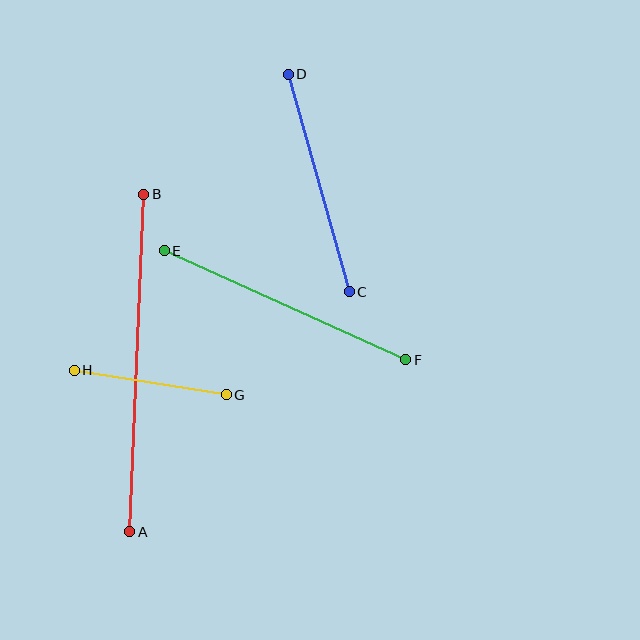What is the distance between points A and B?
The distance is approximately 338 pixels.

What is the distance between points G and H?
The distance is approximately 154 pixels.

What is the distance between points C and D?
The distance is approximately 226 pixels.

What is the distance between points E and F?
The distance is approximately 265 pixels.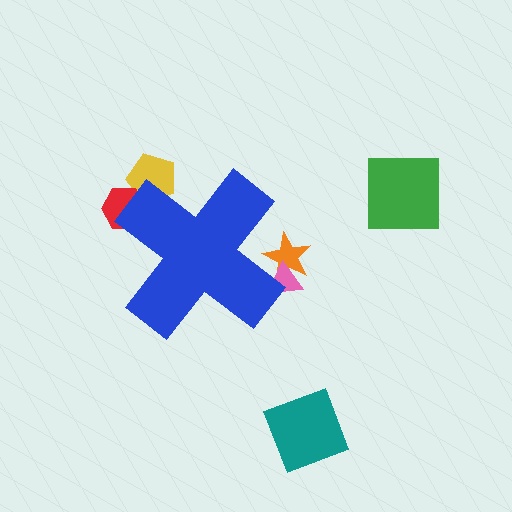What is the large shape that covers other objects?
A blue cross.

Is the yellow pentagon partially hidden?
Yes, the yellow pentagon is partially hidden behind the blue cross.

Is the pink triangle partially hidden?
Yes, the pink triangle is partially hidden behind the blue cross.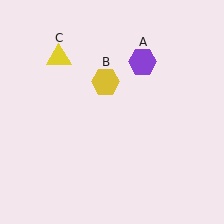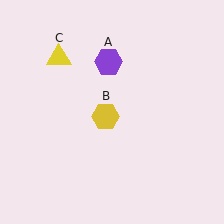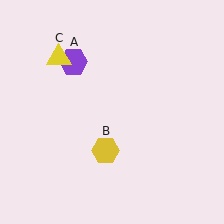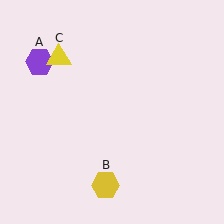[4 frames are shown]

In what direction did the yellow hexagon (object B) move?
The yellow hexagon (object B) moved down.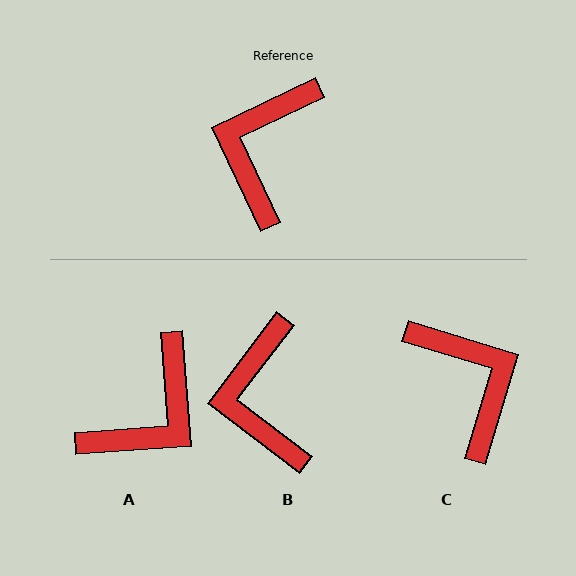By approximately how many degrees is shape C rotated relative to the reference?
Approximately 132 degrees clockwise.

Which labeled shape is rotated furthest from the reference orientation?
A, about 159 degrees away.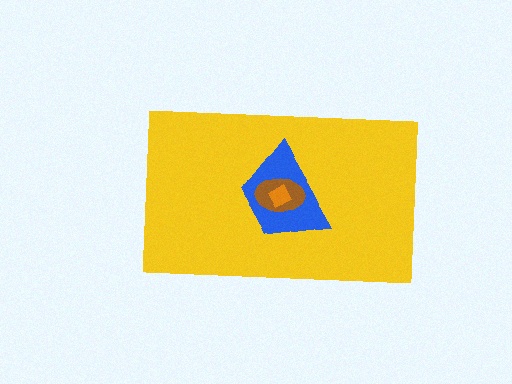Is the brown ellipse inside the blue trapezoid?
Yes.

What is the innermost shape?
The orange diamond.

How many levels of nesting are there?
4.